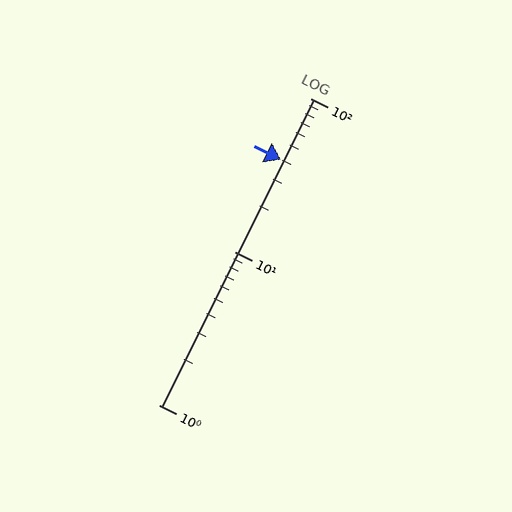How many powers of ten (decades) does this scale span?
The scale spans 2 decades, from 1 to 100.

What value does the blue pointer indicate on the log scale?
The pointer indicates approximately 40.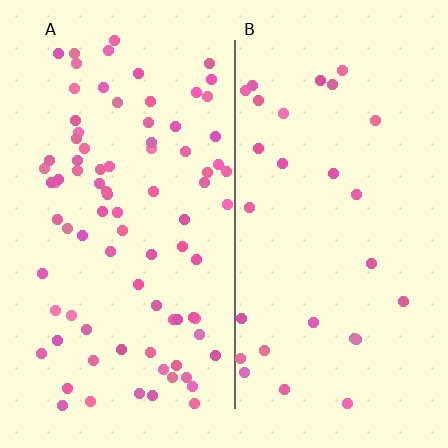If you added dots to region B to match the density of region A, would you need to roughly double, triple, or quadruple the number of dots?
Approximately triple.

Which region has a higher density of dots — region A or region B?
A (the left).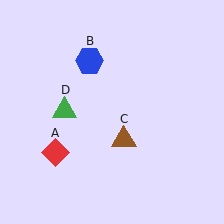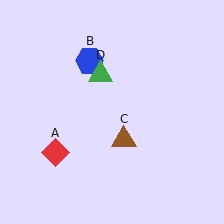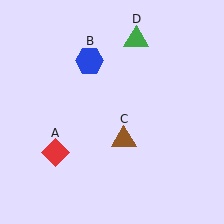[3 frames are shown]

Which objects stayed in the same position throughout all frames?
Red diamond (object A) and blue hexagon (object B) and brown triangle (object C) remained stationary.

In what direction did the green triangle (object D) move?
The green triangle (object D) moved up and to the right.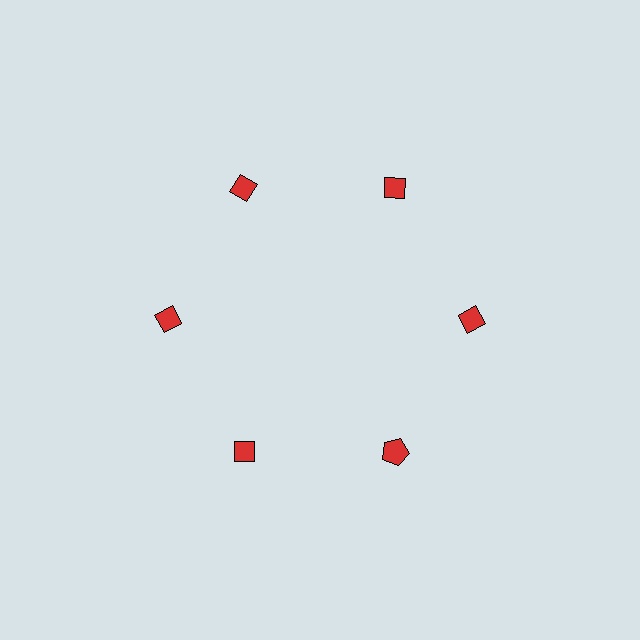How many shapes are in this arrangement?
There are 6 shapes arranged in a ring pattern.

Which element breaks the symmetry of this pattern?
The red pentagon at roughly the 5 o'clock position breaks the symmetry. All other shapes are red diamonds.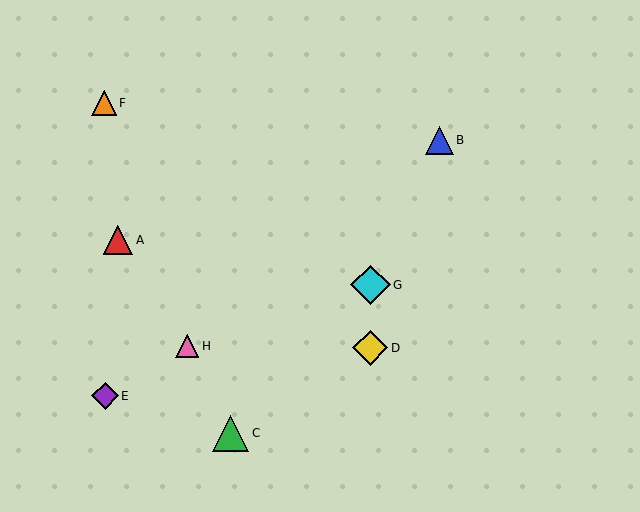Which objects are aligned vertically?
Objects D, G are aligned vertically.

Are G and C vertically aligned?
No, G is at x≈370 and C is at x≈231.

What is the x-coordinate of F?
Object F is at x≈104.